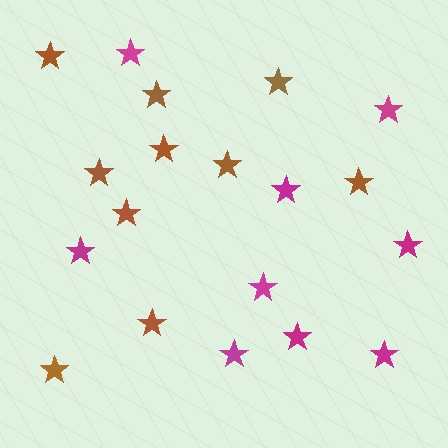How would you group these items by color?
There are 2 groups: one group of magenta stars (9) and one group of brown stars (10).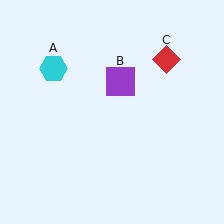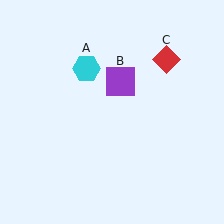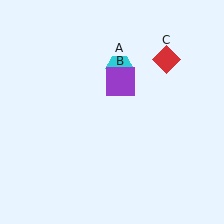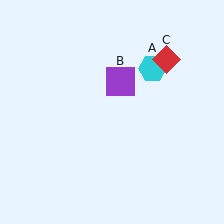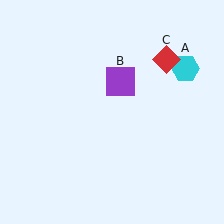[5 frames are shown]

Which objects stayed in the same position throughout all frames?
Purple square (object B) and red diamond (object C) remained stationary.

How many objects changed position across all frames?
1 object changed position: cyan hexagon (object A).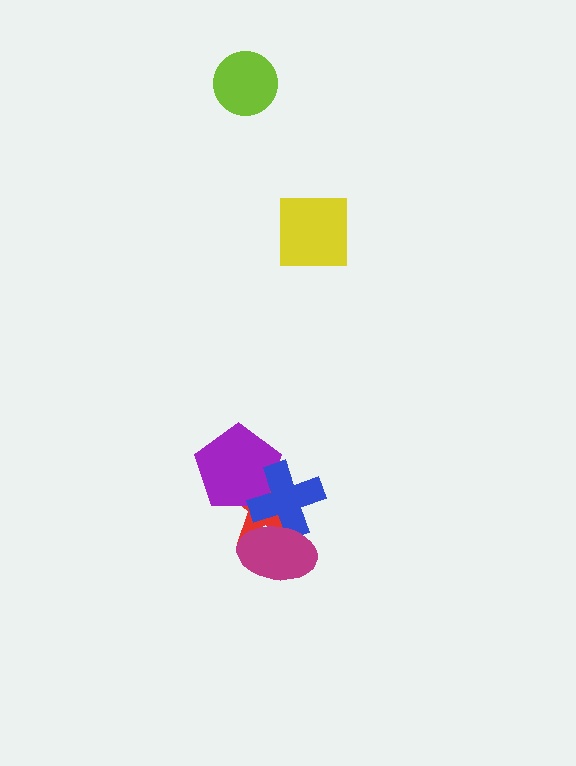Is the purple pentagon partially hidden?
Yes, it is partially covered by another shape.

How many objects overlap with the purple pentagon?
2 objects overlap with the purple pentagon.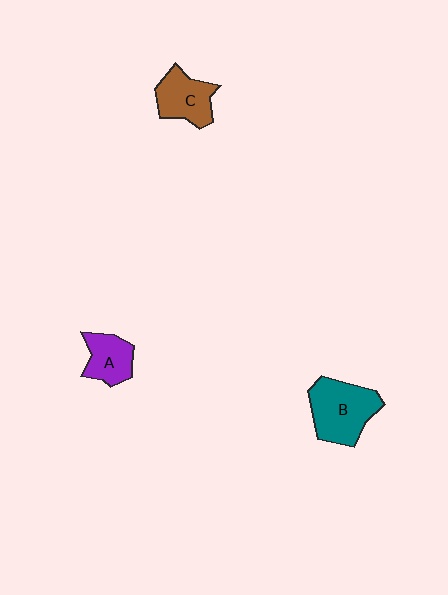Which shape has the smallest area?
Shape A (purple).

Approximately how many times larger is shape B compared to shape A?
Approximately 1.7 times.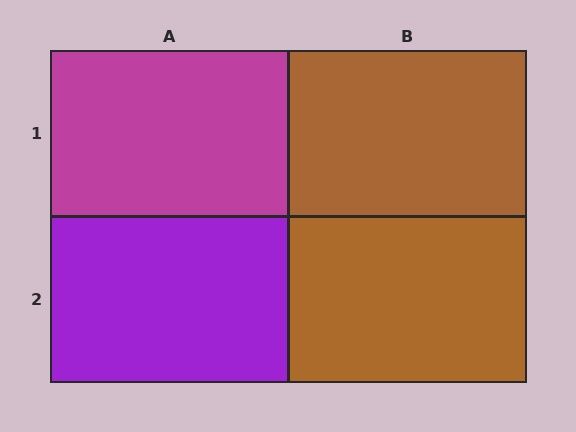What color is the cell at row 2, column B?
Brown.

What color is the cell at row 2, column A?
Purple.